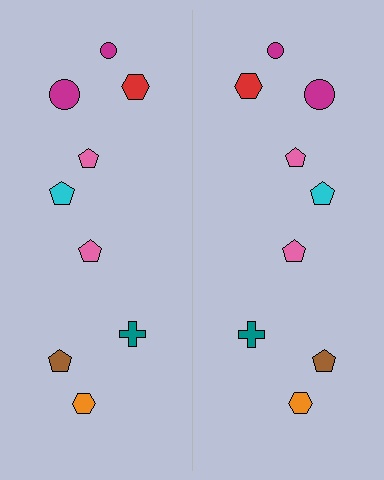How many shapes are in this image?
There are 18 shapes in this image.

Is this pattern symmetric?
Yes, this pattern has bilateral (reflection) symmetry.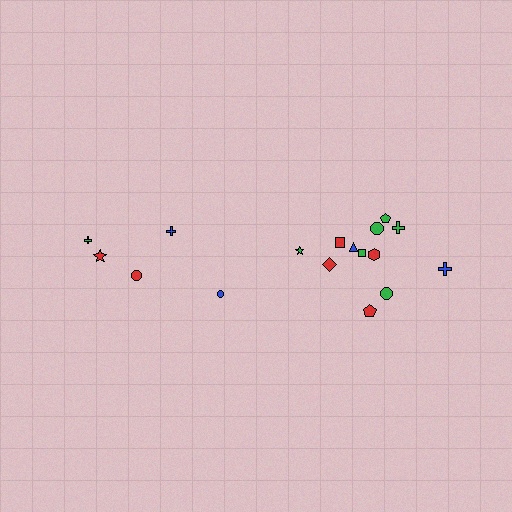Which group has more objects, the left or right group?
The right group.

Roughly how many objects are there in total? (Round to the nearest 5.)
Roughly 15 objects in total.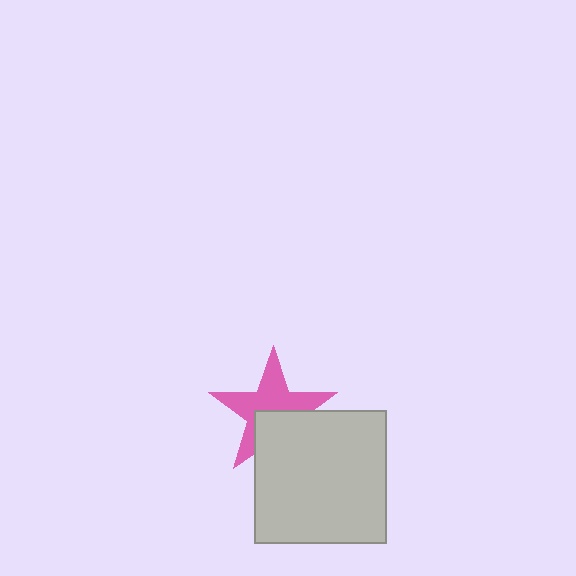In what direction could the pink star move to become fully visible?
The pink star could move up. That would shift it out from behind the light gray square entirely.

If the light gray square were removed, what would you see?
You would see the complete pink star.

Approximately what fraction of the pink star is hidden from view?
Roughly 39% of the pink star is hidden behind the light gray square.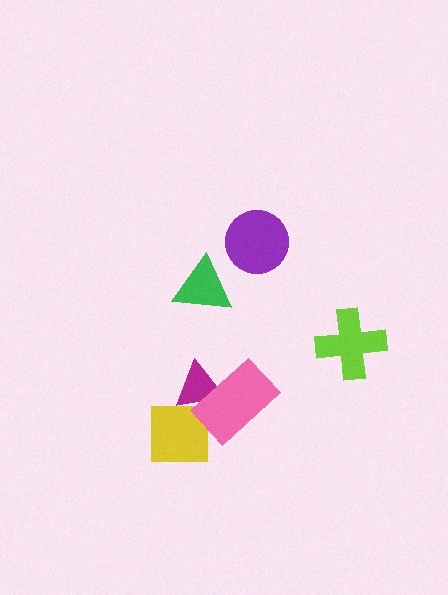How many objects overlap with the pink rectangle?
1 object overlaps with the pink rectangle.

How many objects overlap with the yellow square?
1 object overlaps with the yellow square.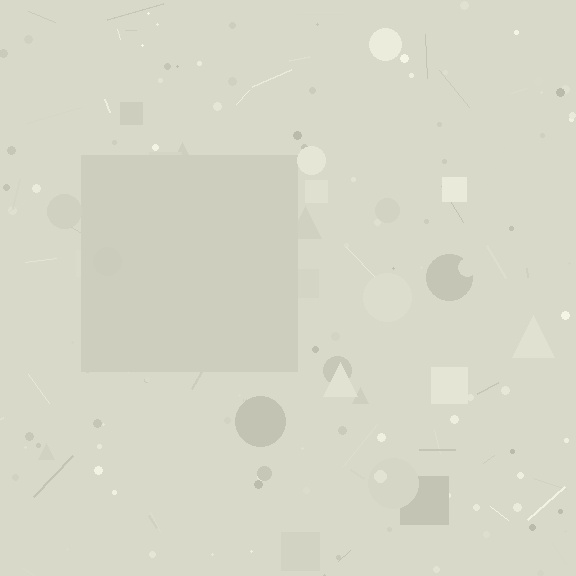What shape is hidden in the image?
A square is hidden in the image.